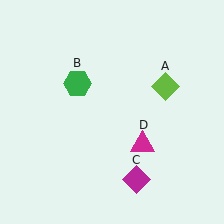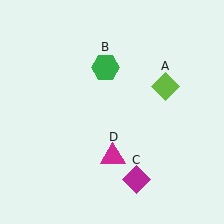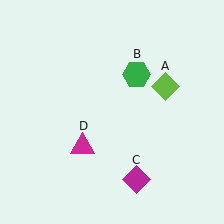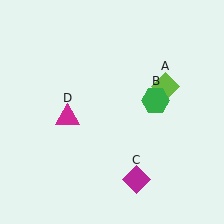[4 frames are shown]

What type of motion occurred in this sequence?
The green hexagon (object B), magenta triangle (object D) rotated clockwise around the center of the scene.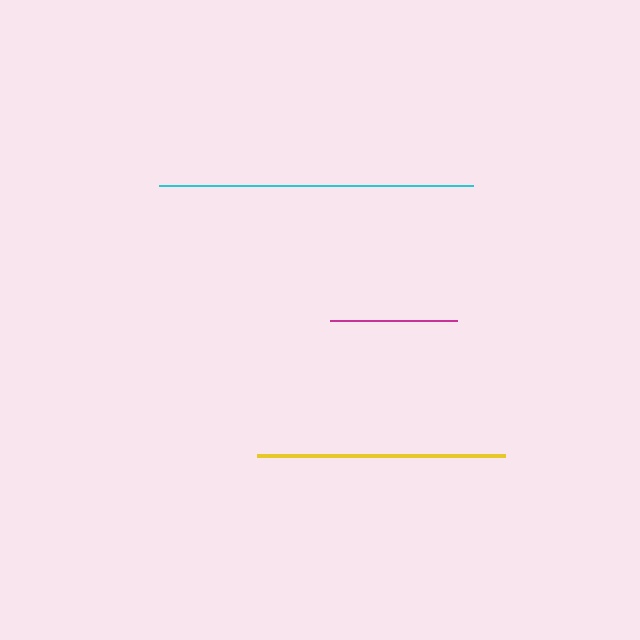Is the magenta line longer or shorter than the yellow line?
The yellow line is longer than the magenta line.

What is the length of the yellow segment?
The yellow segment is approximately 248 pixels long.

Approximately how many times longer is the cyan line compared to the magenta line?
The cyan line is approximately 2.5 times the length of the magenta line.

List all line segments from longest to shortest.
From longest to shortest: cyan, yellow, magenta.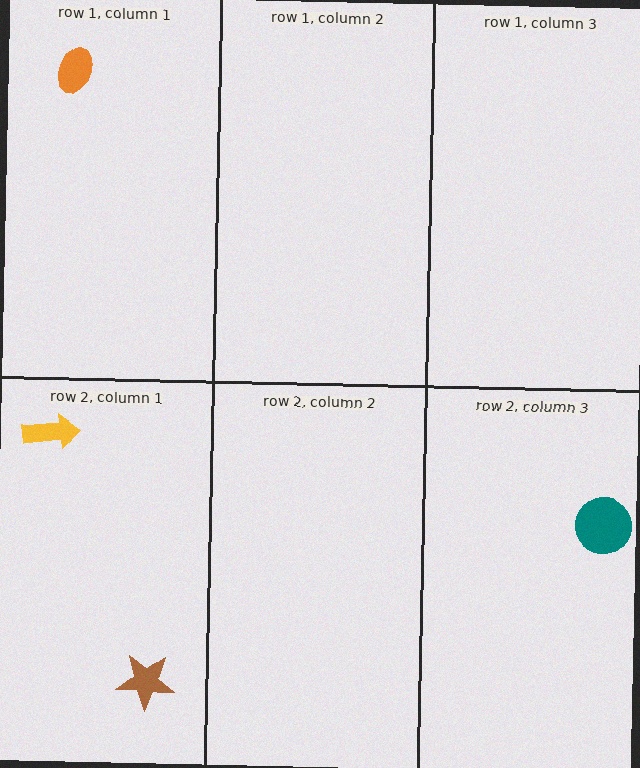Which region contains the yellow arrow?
The row 2, column 1 region.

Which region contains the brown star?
The row 2, column 1 region.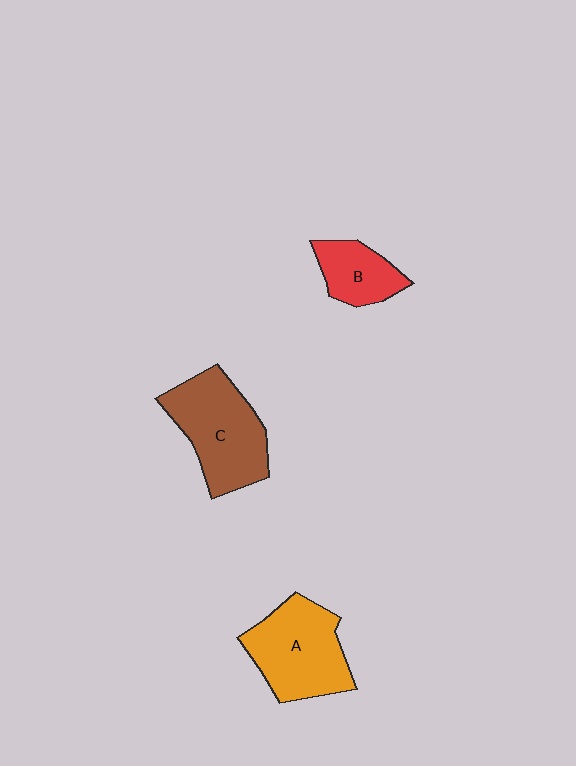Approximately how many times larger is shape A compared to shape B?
Approximately 1.8 times.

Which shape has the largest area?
Shape C (brown).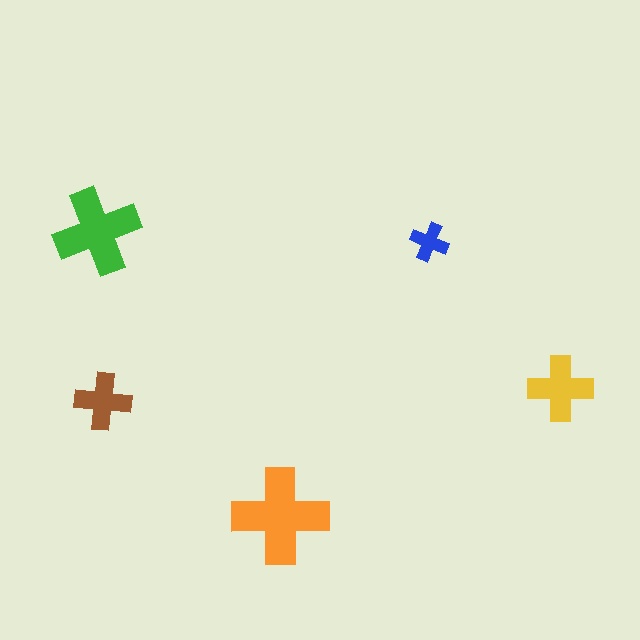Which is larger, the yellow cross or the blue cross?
The yellow one.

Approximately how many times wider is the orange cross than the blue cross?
About 2.5 times wider.